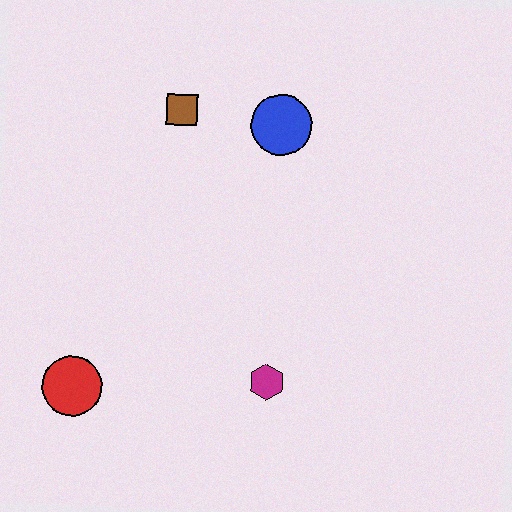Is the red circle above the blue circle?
No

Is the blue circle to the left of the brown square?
No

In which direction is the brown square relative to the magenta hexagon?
The brown square is above the magenta hexagon.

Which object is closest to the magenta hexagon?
The red circle is closest to the magenta hexagon.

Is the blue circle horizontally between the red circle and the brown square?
No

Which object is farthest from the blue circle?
The red circle is farthest from the blue circle.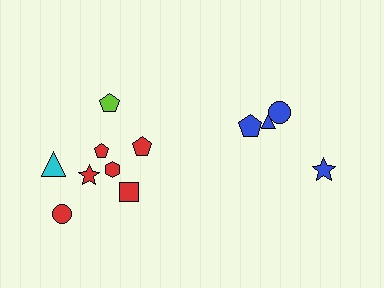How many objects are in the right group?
There are 4 objects.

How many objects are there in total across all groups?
There are 12 objects.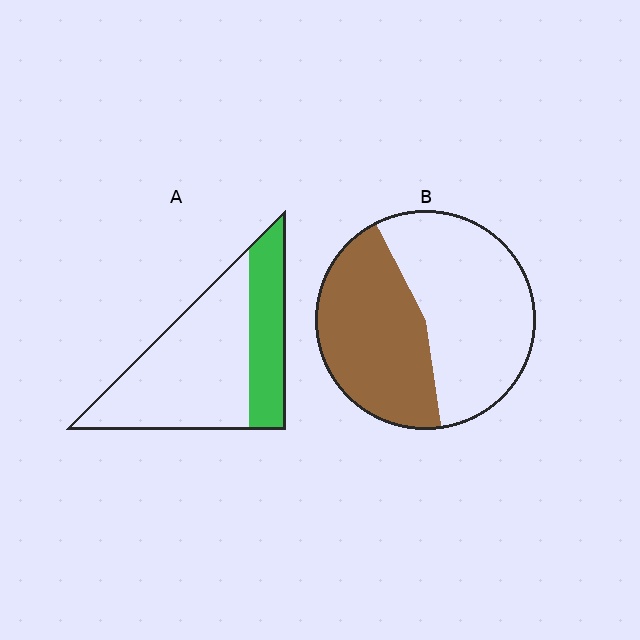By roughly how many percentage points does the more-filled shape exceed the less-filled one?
By roughly 15 percentage points (B over A).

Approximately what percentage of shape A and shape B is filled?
A is approximately 30% and B is approximately 45%.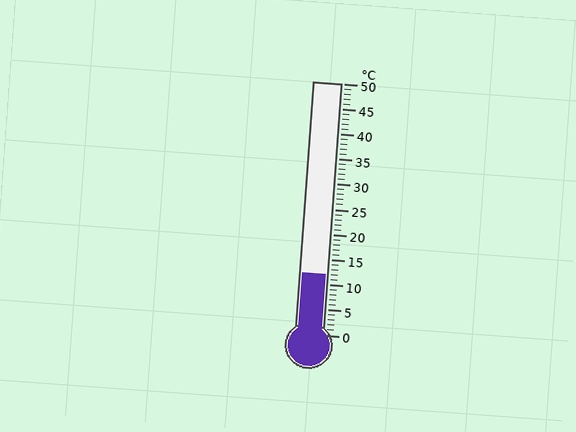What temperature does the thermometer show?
The thermometer shows approximately 12°C.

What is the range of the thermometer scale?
The thermometer scale ranges from 0°C to 50°C.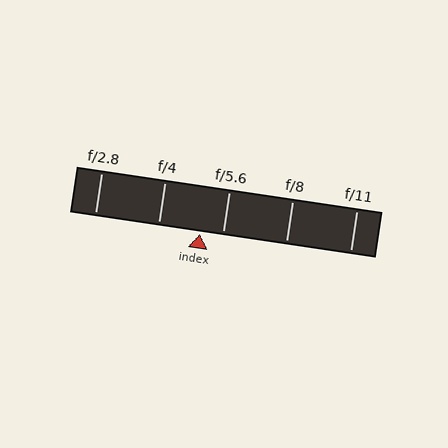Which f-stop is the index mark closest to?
The index mark is closest to f/5.6.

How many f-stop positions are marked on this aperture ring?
There are 5 f-stop positions marked.